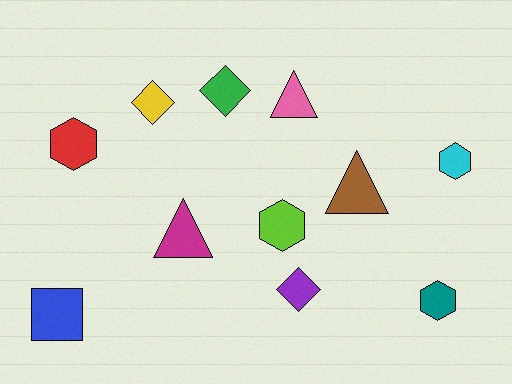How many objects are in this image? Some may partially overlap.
There are 11 objects.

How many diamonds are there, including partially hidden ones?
There are 3 diamonds.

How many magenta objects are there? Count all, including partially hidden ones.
There is 1 magenta object.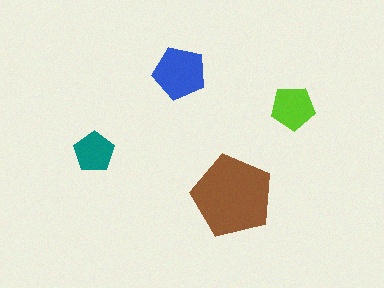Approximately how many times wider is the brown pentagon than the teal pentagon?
About 2 times wider.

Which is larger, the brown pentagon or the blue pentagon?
The brown one.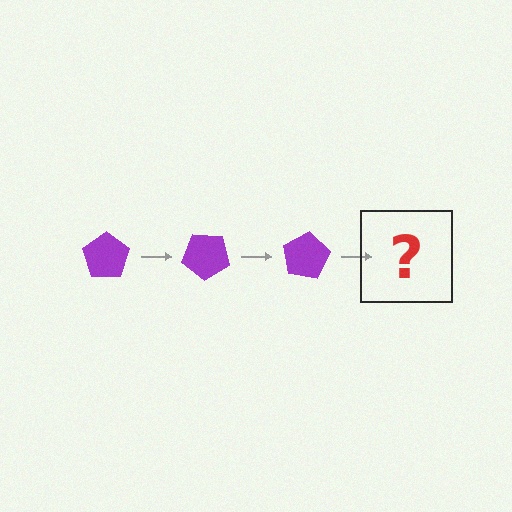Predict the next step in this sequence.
The next step is a purple pentagon rotated 120 degrees.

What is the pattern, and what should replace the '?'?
The pattern is that the pentagon rotates 40 degrees each step. The '?' should be a purple pentagon rotated 120 degrees.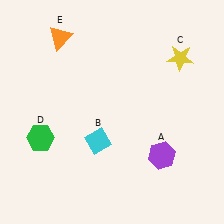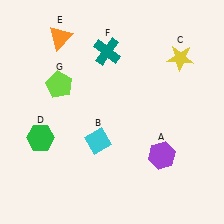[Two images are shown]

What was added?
A teal cross (F), a lime pentagon (G) were added in Image 2.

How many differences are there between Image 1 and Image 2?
There are 2 differences between the two images.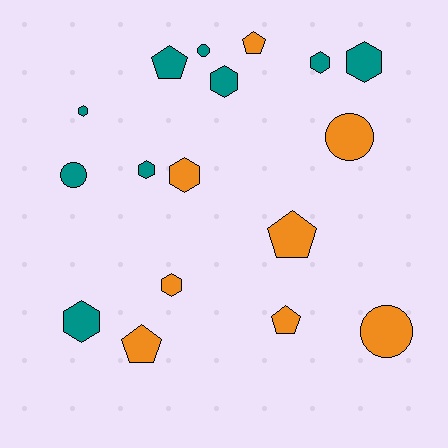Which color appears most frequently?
Teal, with 9 objects.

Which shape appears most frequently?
Hexagon, with 8 objects.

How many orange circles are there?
There are 2 orange circles.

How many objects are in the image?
There are 17 objects.